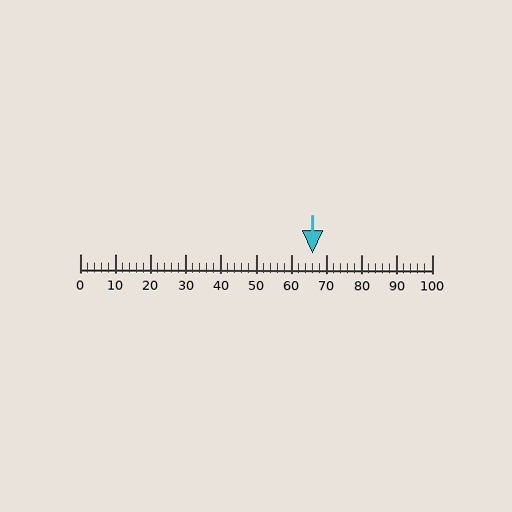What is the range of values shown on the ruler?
The ruler shows values from 0 to 100.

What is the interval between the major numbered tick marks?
The major tick marks are spaced 10 units apart.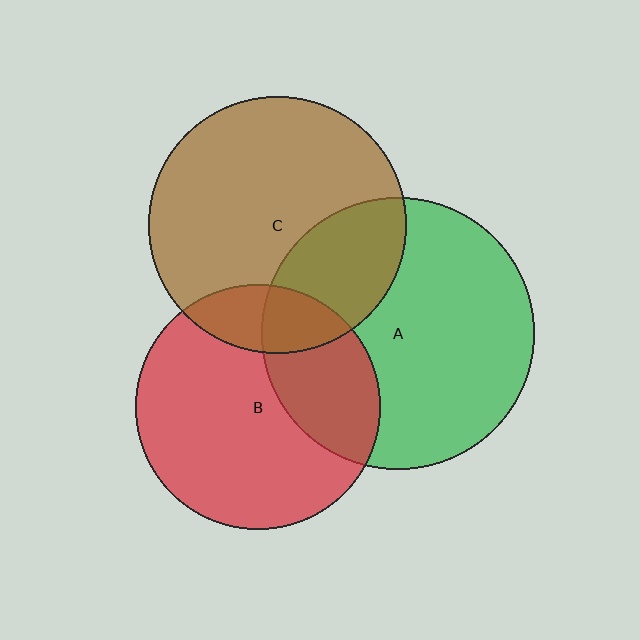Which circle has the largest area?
Circle A (green).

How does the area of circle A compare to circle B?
Approximately 1.2 times.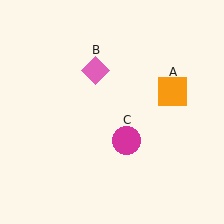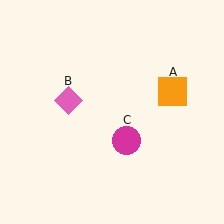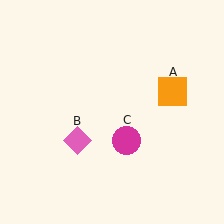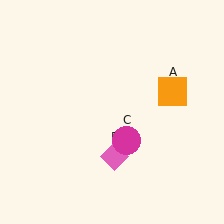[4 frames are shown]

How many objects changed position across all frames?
1 object changed position: pink diamond (object B).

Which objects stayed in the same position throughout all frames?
Orange square (object A) and magenta circle (object C) remained stationary.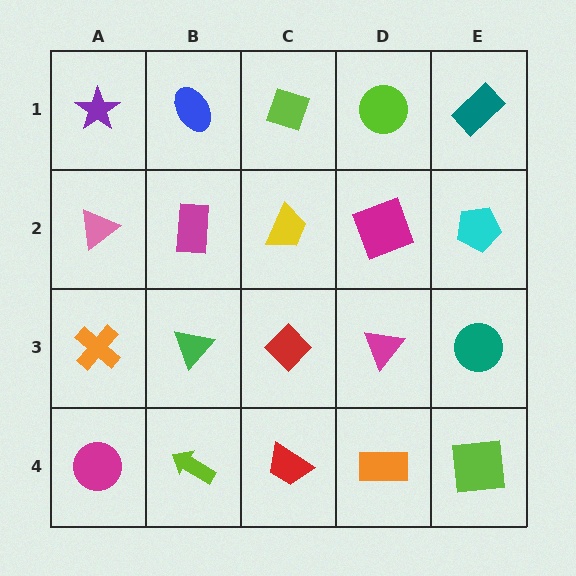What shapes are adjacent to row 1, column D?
A magenta square (row 2, column D), a lime diamond (row 1, column C), a teal rectangle (row 1, column E).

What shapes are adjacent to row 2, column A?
A purple star (row 1, column A), an orange cross (row 3, column A), a magenta rectangle (row 2, column B).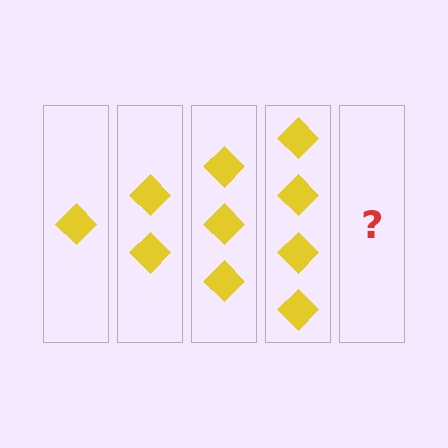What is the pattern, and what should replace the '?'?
The pattern is that each step adds one more diamond. The '?' should be 5 diamonds.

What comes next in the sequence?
The next element should be 5 diamonds.